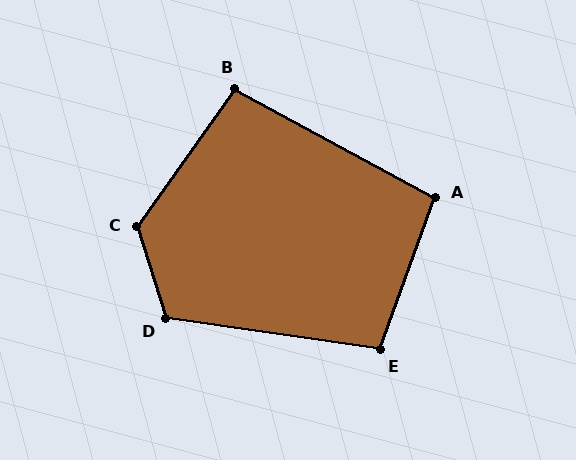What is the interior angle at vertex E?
Approximately 102 degrees (obtuse).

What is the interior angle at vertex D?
Approximately 115 degrees (obtuse).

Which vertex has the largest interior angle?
C, at approximately 127 degrees.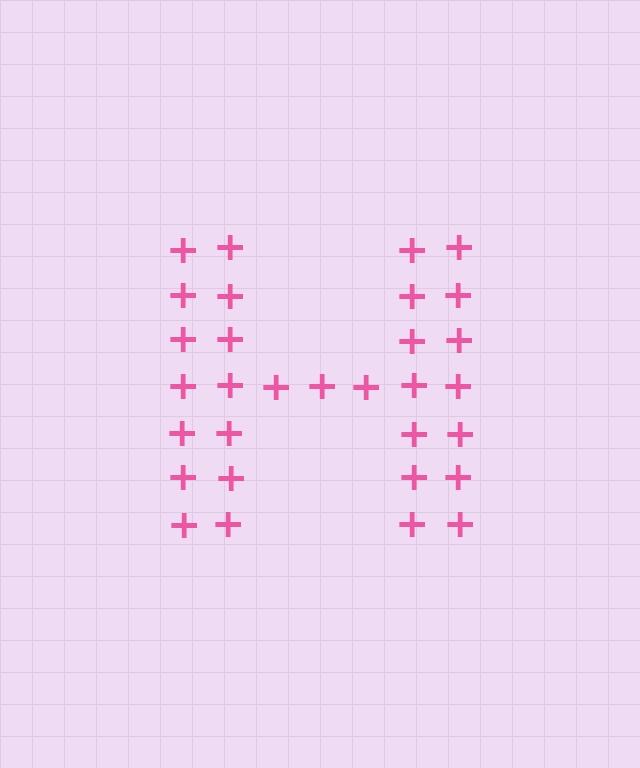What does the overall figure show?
The overall figure shows the letter H.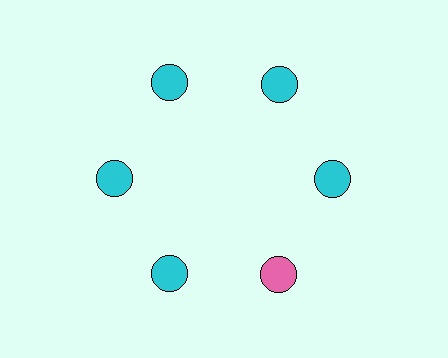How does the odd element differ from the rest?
It has a different color: pink instead of cyan.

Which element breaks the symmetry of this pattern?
The pink circle at roughly the 5 o'clock position breaks the symmetry. All other shapes are cyan circles.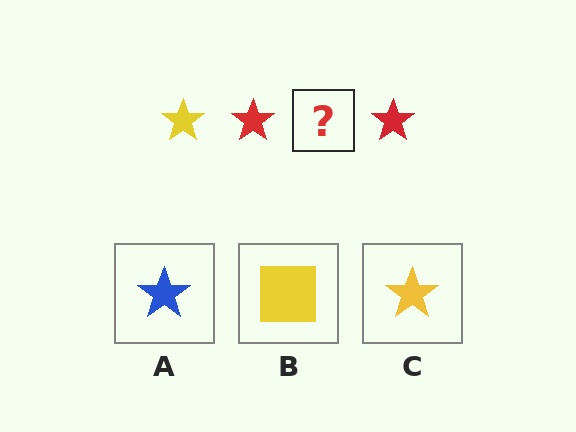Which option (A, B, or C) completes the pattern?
C.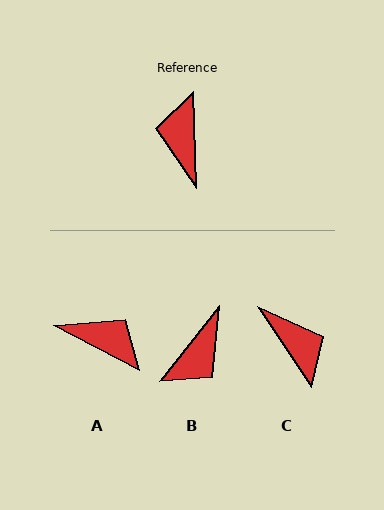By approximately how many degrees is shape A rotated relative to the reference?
Approximately 119 degrees clockwise.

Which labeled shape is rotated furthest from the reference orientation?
C, about 148 degrees away.